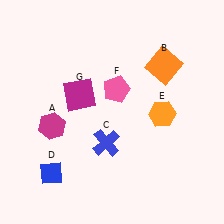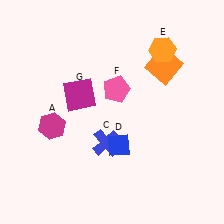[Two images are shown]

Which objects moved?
The objects that moved are: the blue diamond (D), the orange hexagon (E).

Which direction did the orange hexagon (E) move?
The orange hexagon (E) moved up.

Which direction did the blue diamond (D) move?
The blue diamond (D) moved right.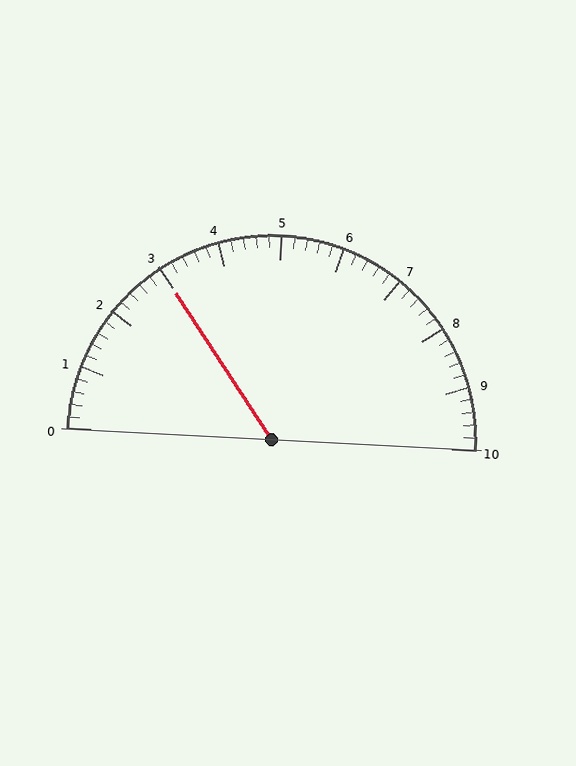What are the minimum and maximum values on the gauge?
The gauge ranges from 0 to 10.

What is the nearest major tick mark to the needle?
The nearest major tick mark is 3.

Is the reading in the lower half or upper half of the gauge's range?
The reading is in the lower half of the range (0 to 10).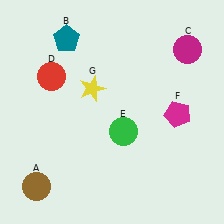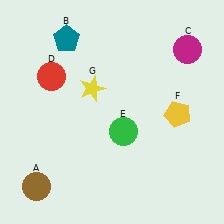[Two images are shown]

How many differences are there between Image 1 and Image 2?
There is 1 difference between the two images.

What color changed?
The pentagon (F) changed from magenta in Image 1 to yellow in Image 2.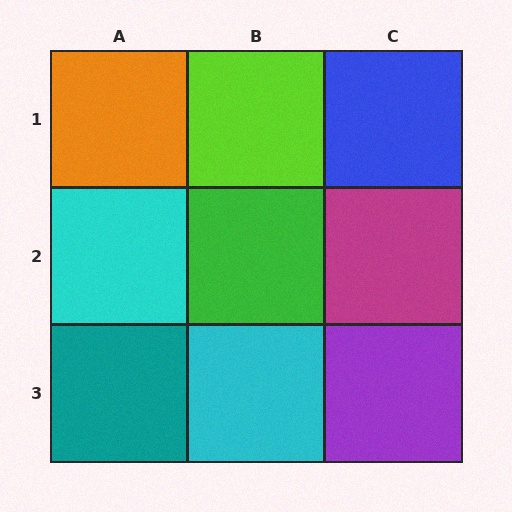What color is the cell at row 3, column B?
Cyan.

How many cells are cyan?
2 cells are cyan.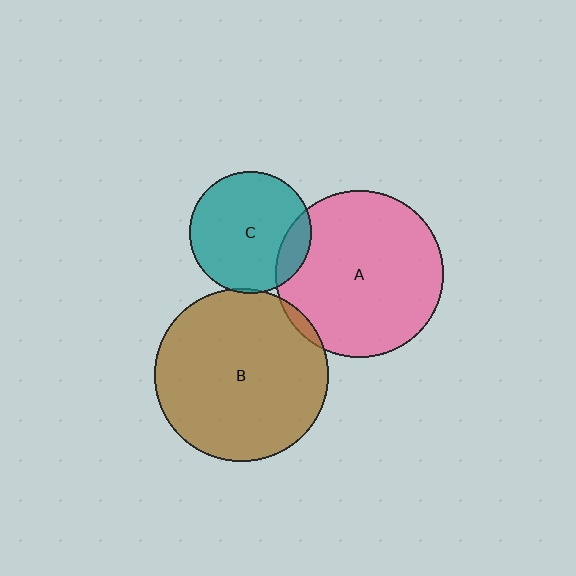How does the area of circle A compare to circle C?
Approximately 1.9 times.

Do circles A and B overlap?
Yes.